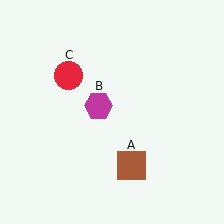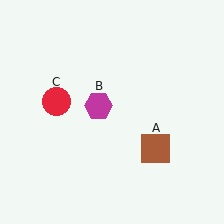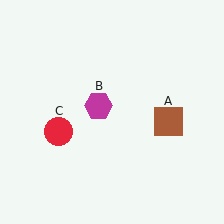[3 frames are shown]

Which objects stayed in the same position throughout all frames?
Magenta hexagon (object B) remained stationary.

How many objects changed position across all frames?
2 objects changed position: brown square (object A), red circle (object C).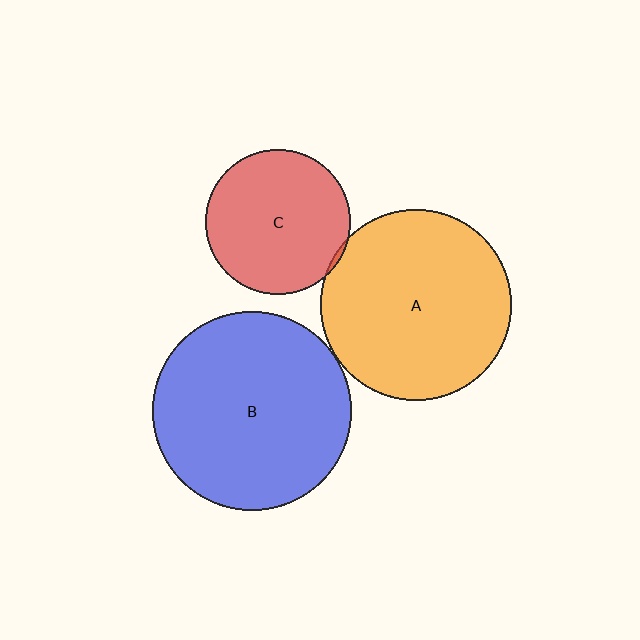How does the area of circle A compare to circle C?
Approximately 1.7 times.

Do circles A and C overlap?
Yes.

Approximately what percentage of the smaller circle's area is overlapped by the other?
Approximately 5%.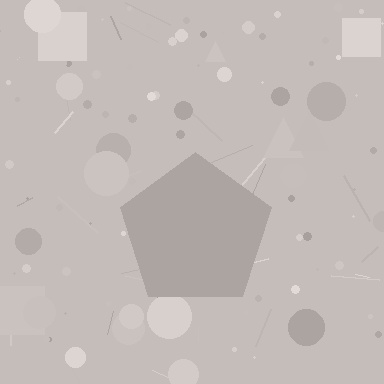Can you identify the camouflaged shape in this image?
The camouflaged shape is a pentagon.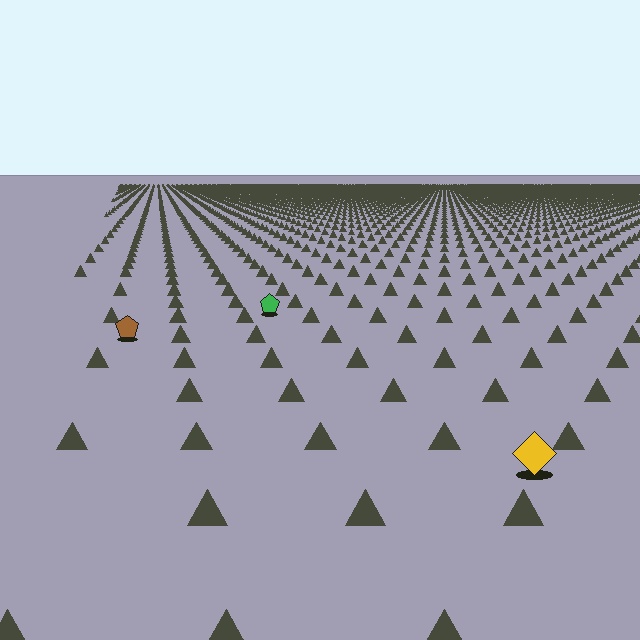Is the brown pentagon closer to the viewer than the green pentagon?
Yes. The brown pentagon is closer — you can tell from the texture gradient: the ground texture is coarser near it.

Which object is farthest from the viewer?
The green pentagon is farthest from the viewer. It appears smaller and the ground texture around it is denser.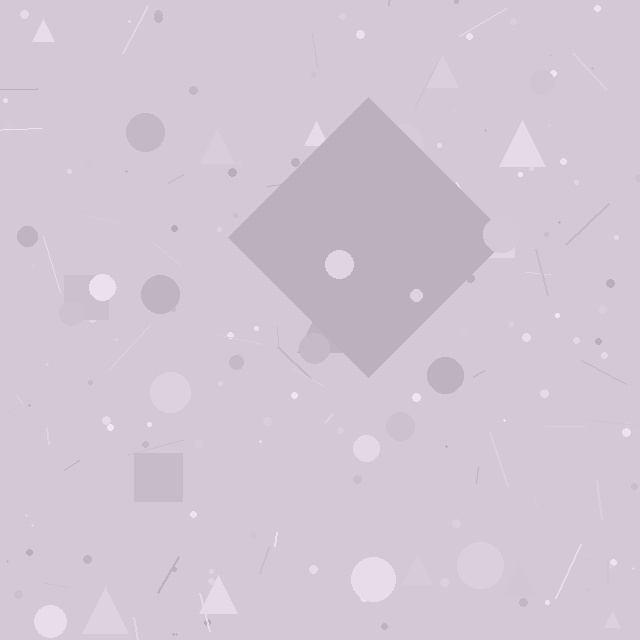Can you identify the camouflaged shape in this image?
The camouflaged shape is a diamond.